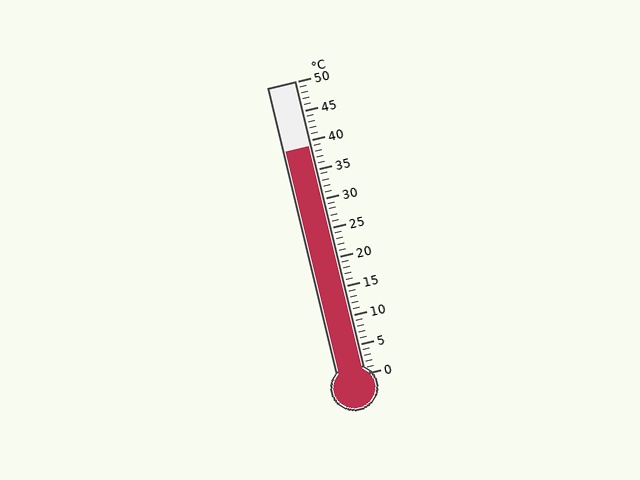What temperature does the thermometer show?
The thermometer shows approximately 39°C.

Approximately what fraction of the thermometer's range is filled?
The thermometer is filled to approximately 80% of its range.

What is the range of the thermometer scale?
The thermometer scale ranges from 0°C to 50°C.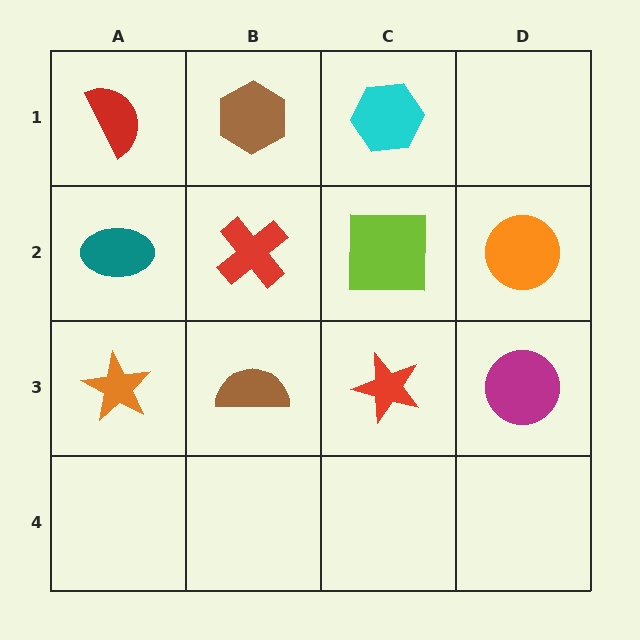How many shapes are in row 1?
3 shapes.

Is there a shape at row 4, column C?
No, that cell is empty.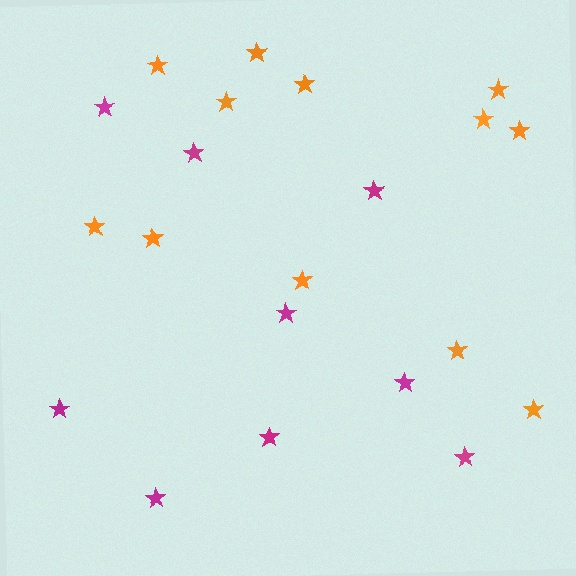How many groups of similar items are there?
There are 2 groups: one group of orange stars (12) and one group of magenta stars (9).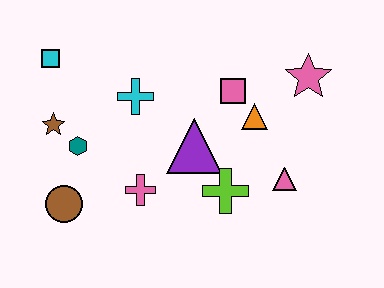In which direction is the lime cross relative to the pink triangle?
The lime cross is to the left of the pink triangle.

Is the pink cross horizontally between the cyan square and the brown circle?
No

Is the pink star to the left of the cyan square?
No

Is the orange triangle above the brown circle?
Yes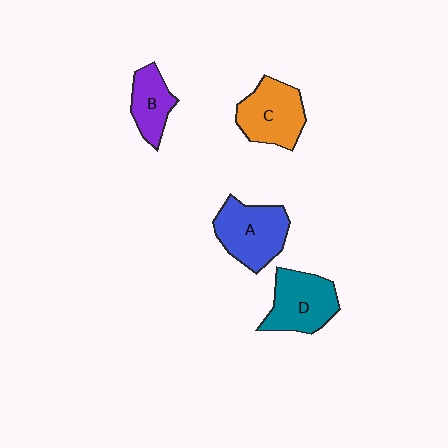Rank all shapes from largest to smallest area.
From largest to smallest: A (blue), D (teal), C (orange), B (purple).